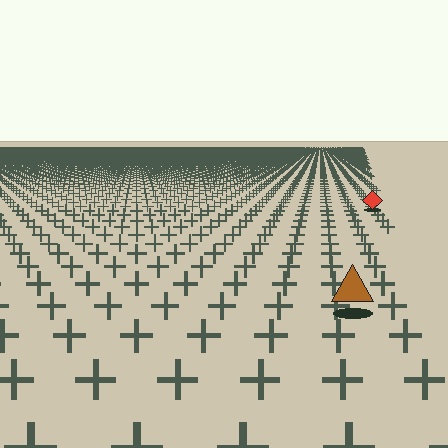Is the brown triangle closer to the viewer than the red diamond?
Yes. The brown triangle is closer — you can tell from the texture gradient: the ground texture is coarser near it.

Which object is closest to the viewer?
The brown triangle is closest. The texture marks near it are larger and more spread out.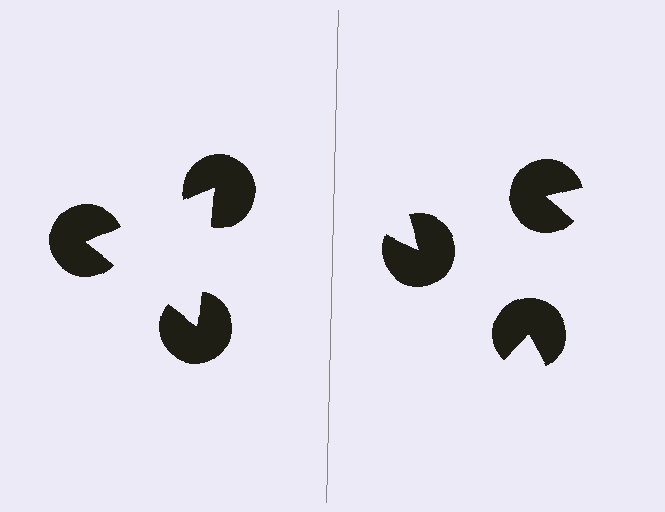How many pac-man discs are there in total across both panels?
6 — 3 on each side.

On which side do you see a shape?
An illusory triangle appears on the left side. On the right side the wedge cuts are rotated, so no coherent shape forms.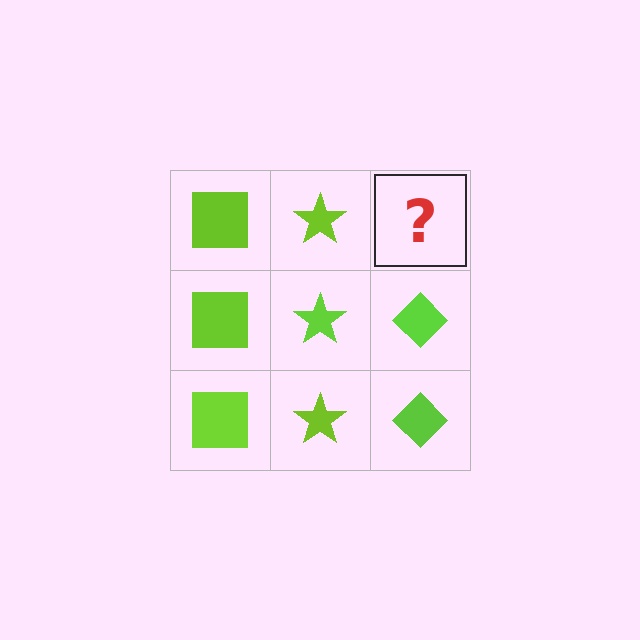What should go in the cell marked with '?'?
The missing cell should contain a lime diamond.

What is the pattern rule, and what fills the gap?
The rule is that each column has a consistent shape. The gap should be filled with a lime diamond.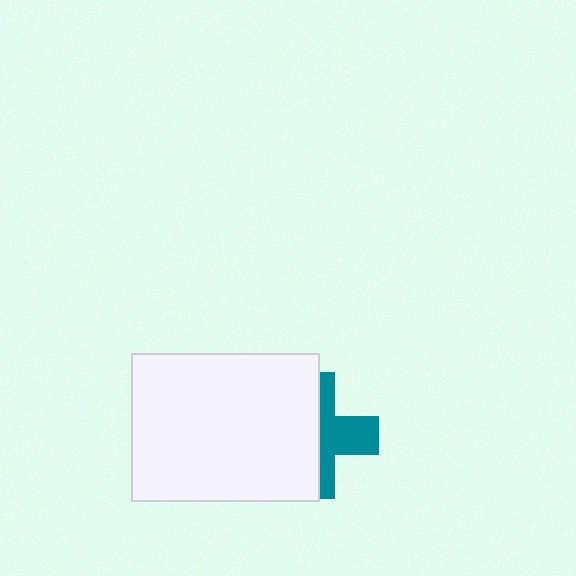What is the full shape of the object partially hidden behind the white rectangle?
The partially hidden object is a teal cross.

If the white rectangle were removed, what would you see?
You would see the complete teal cross.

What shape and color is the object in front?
The object in front is a white rectangle.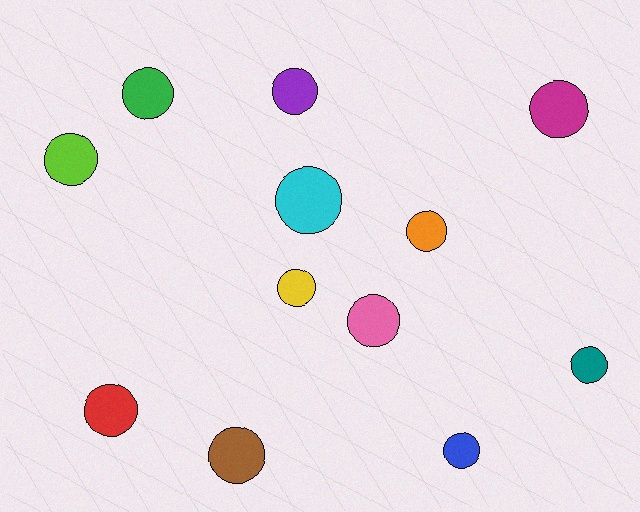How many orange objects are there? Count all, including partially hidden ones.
There is 1 orange object.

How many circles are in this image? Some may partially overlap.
There are 12 circles.